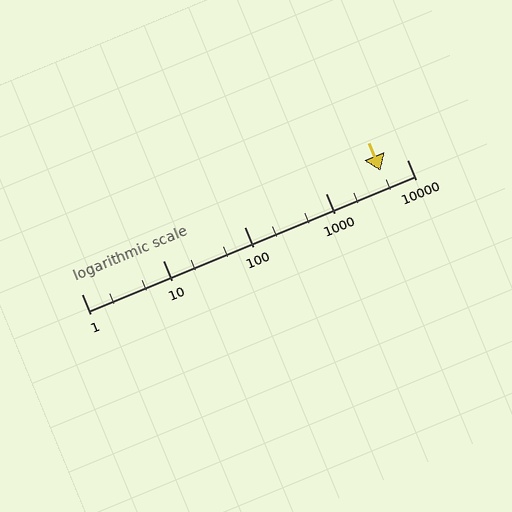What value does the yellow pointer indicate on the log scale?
The pointer indicates approximately 4700.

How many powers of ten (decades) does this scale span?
The scale spans 4 decades, from 1 to 10000.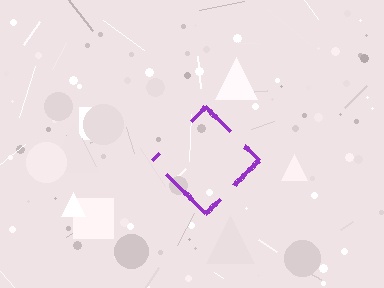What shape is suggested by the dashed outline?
The dashed outline suggests a diamond.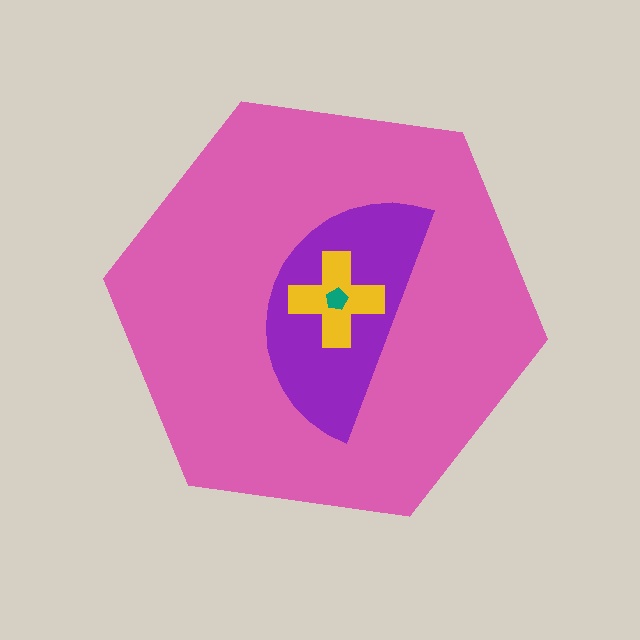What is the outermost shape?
The pink hexagon.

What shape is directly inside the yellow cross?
The teal pentagon.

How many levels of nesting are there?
4.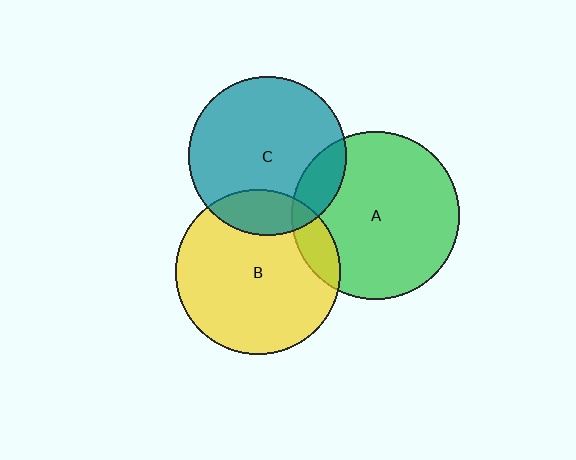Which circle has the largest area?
Circle A (green).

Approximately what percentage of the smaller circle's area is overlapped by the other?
Approximately 15%.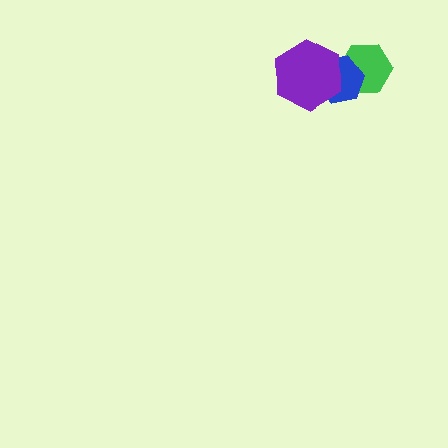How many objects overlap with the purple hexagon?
1 object overlaps with the purple hexagon.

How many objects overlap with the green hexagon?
1 object overlaps with the green hexagon.